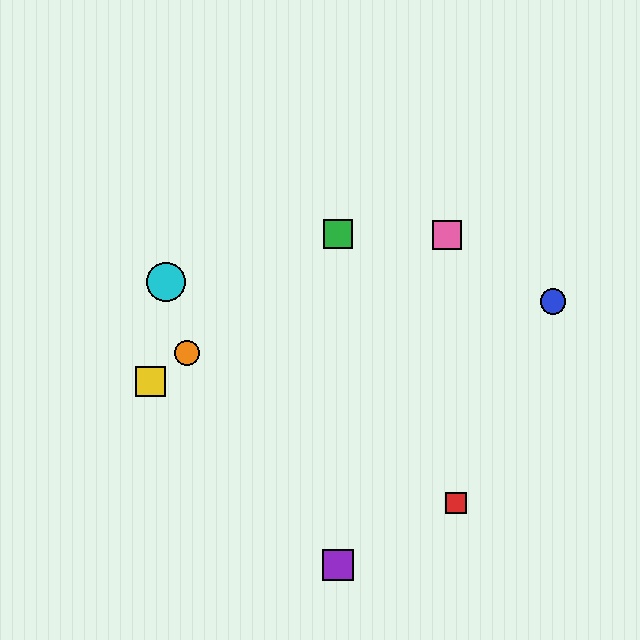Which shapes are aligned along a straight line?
The green square, the yellow square, the orange circle are aligned along a straight line.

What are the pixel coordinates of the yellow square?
The yellow square is at (151, 382).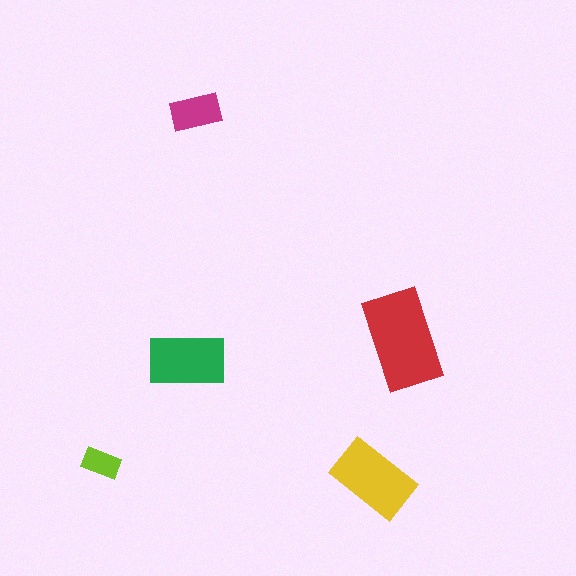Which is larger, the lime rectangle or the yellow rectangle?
The yellow one.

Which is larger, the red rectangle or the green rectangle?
The red one.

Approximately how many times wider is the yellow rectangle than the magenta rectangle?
About 1.5 times wider.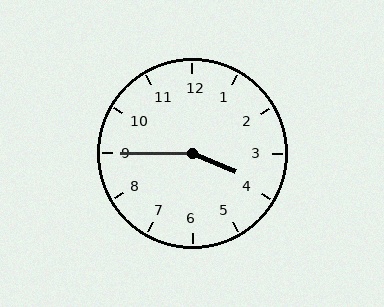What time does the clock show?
3:45.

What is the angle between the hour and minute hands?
Approximately 158 degrees.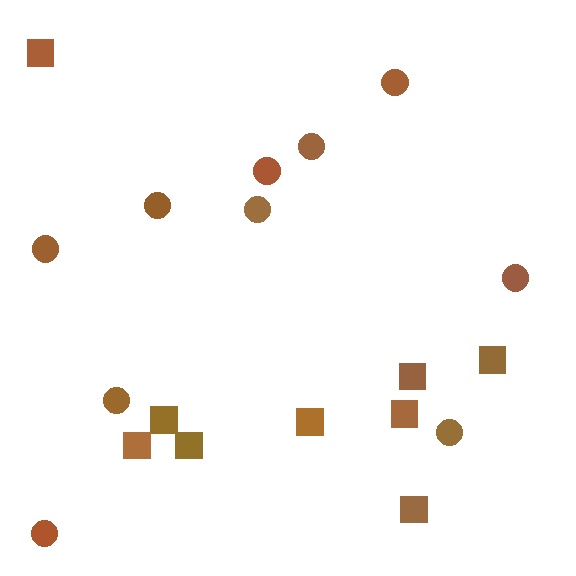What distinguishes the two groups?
There are 2 groups: one group of circles (10) and one group of squares (9).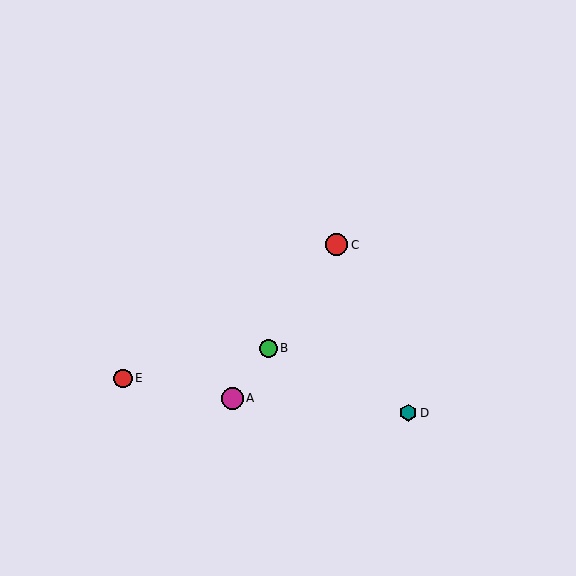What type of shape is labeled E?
Shape E is a red circle.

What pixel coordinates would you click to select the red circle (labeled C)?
Click at (337, 245) to select the red circle C.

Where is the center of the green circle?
The center of the green circle is at (268, 348).